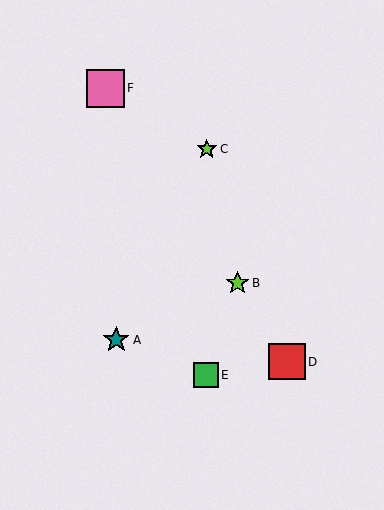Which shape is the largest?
The pink square (labeled F) is the largest.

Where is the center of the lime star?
The center of the lime star is at (237, 283).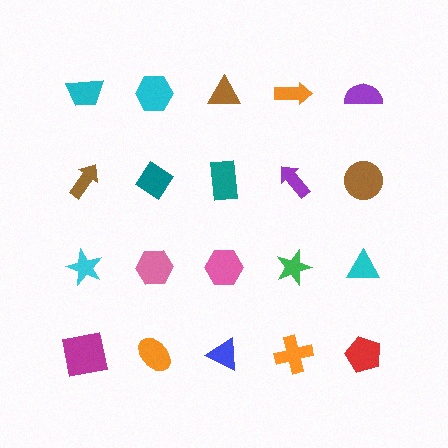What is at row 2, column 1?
A brown arrow.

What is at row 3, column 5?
A cyan triangle.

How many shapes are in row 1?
5 shapes.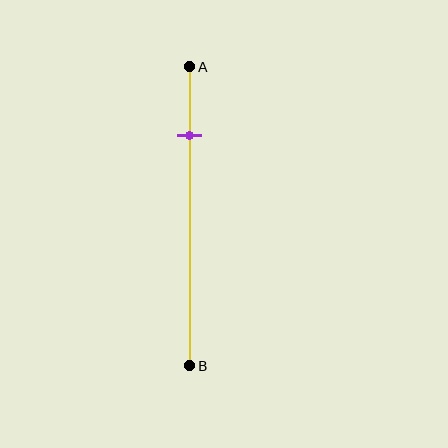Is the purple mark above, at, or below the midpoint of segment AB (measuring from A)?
The purple mark is above the midpoint of segment AB.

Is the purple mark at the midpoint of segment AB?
No, the mark is at about 25% from A, not at the 50% midpoint.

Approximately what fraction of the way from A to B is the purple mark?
The purple mark is approximately 25% of the way from A to B.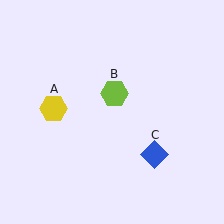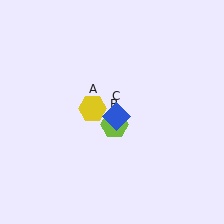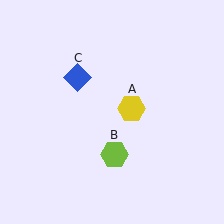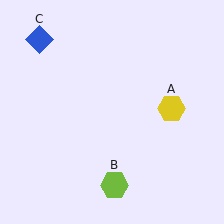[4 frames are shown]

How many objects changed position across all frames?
3 objects changed position: yellow hexagon (object A), lime hexagon (object B), blue diamond (object C).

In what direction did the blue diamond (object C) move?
The blue diamond (object C) moved up and to the left.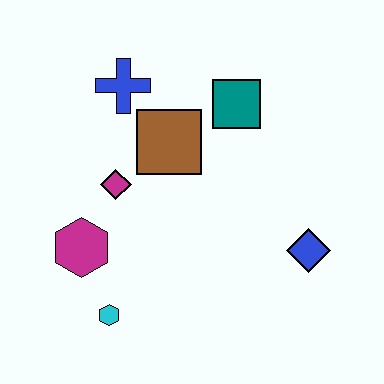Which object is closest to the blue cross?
The brown square is closest to the blue cross.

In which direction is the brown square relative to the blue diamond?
The brown square is to the left of the blue diamond.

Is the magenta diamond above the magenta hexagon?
Yes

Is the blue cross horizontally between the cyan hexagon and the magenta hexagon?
No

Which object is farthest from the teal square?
The cyan hexagon is farthest from the teal square.